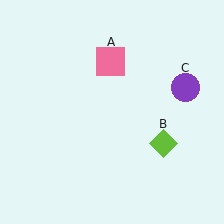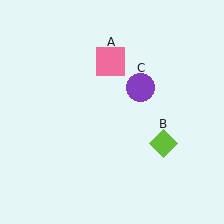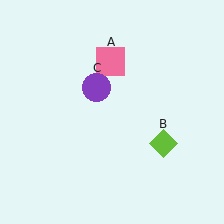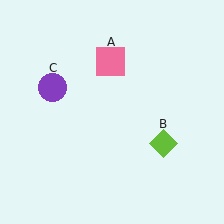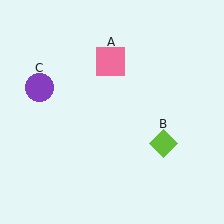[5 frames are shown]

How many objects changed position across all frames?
1 object changed position: purple circle (object C).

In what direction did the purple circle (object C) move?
The purple circle (object C) moved left.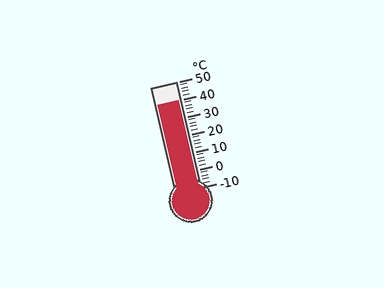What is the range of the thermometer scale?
The thermometer scale ranges from -10°C to 50°C.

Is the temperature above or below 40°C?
The temperature is at 40°C.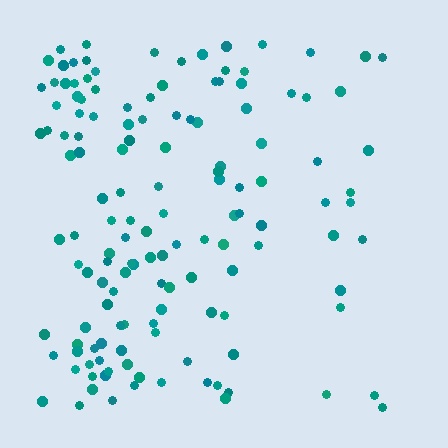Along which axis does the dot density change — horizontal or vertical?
Horizontal.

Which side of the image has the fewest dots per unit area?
The right.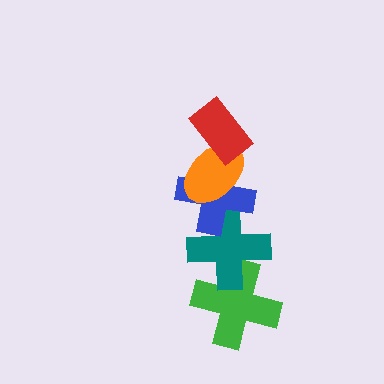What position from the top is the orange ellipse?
The orange ellipse is 2nd from the top.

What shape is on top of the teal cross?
The blue cross is on top of the teal cross.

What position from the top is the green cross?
The green cross is 5th from the top.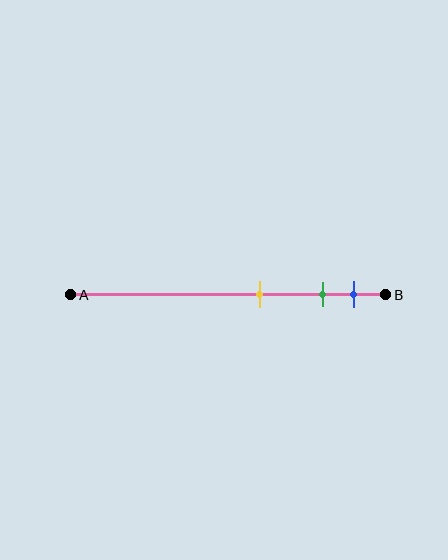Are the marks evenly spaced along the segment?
No, the marks are not evenly spaced.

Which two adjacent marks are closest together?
The green and blue marks are the closest adjacent pair.